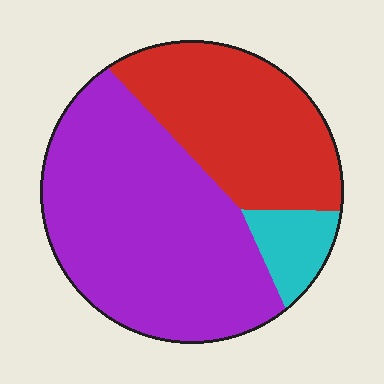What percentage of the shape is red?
Red covers about 35% of the shape.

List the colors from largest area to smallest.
From largest to smallest: purple, red, cyan.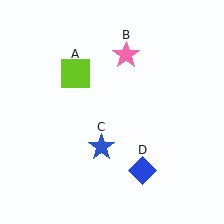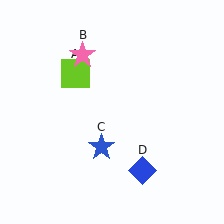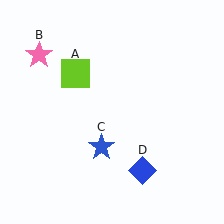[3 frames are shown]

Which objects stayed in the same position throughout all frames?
Lime square (object A) and blue star (object C) and blue diamond (object D) remained stationary.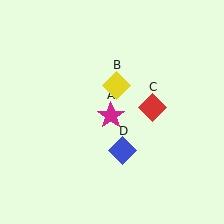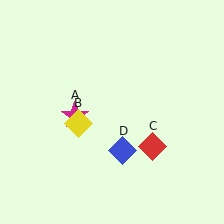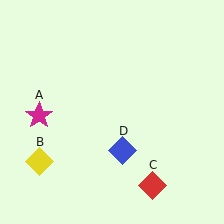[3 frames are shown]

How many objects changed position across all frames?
3 objects changed position: magenta star (object A), yellow diamond (object B), red diamond (object C).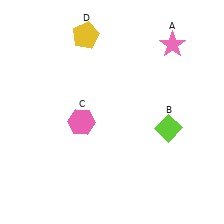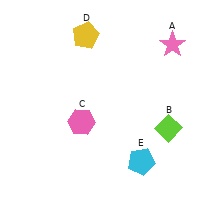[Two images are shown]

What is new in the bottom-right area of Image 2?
A cyan pentagon (E) was added in the bottom-right area of Image 2.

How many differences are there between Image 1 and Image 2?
There is 1 difference between the two images.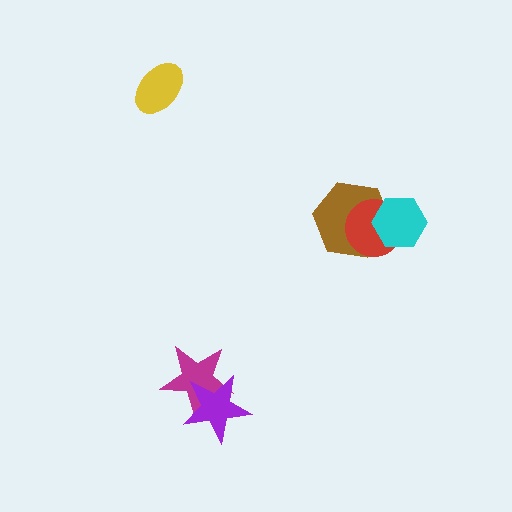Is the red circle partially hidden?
Yes, it is partially covered by another shape.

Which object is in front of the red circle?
The cyan hexagon is in front of the red circle.